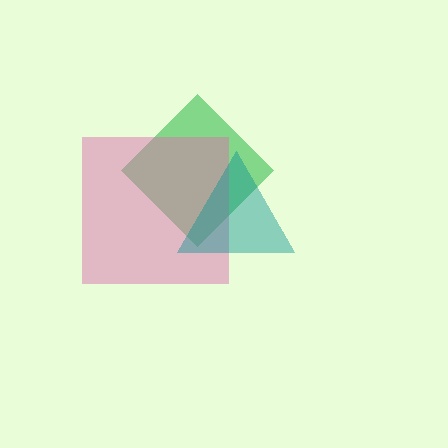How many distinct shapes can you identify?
There are 3 distinct shapes: a green diamond, a pink square, a teal triangle.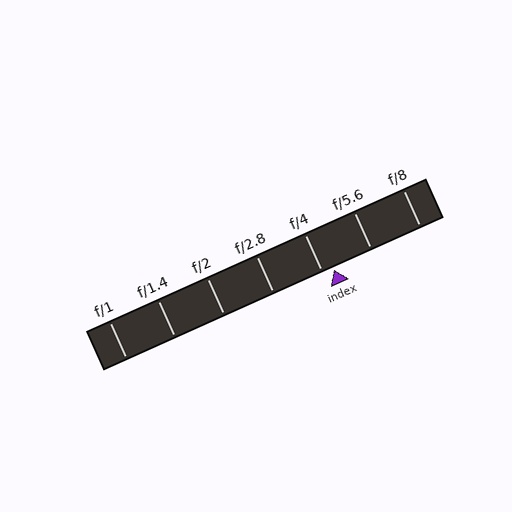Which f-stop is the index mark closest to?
The index mark is closest to f/4.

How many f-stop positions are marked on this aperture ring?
There are 7 f-stop positions marked.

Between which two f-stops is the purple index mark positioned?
The index mark is between f/4 and f/5.6.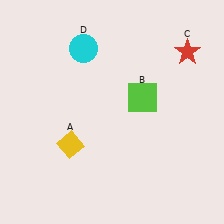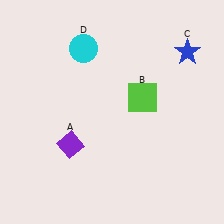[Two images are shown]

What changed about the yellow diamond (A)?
In Image 1, A is yellow. In Image 2, it changed to purple.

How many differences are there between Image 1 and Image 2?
There are 2 differences between the two images.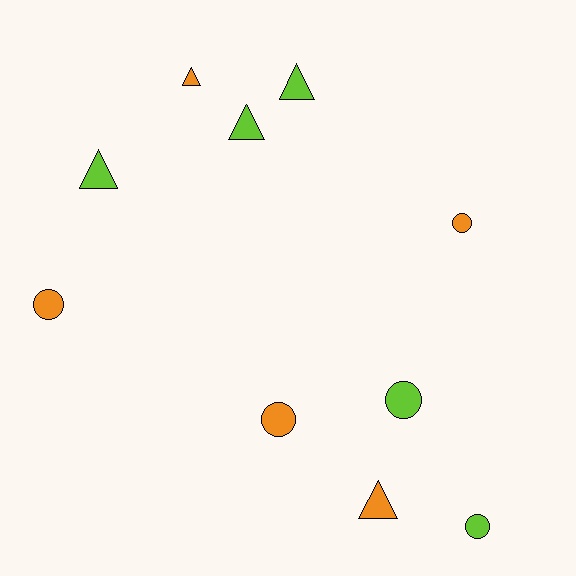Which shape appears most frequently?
Circle, with 5 objects.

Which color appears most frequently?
Orange, with 5 objects.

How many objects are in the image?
There are 10 objects.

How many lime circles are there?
There are 2 lime circles.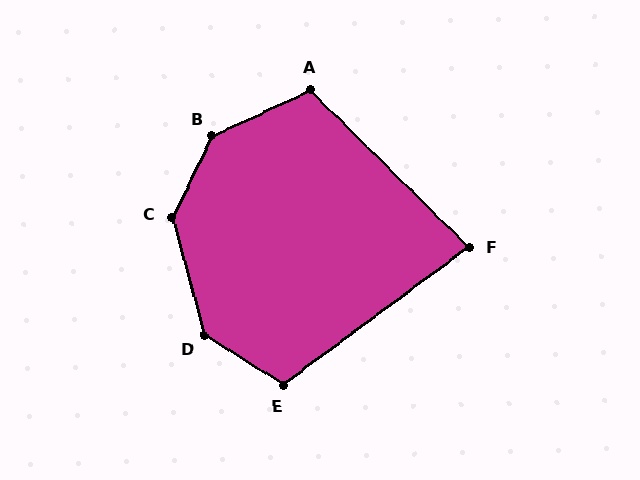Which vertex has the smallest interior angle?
F, at approximately 81 degrees.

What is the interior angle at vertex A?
Approximately 111 degrees (obtuse).